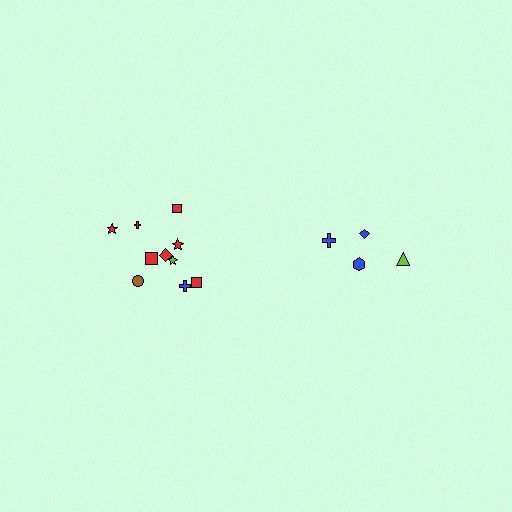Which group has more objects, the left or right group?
The left group.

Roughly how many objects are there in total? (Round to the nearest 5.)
Roughly 15 objects in total.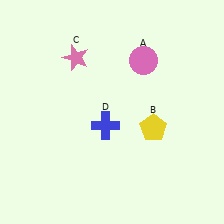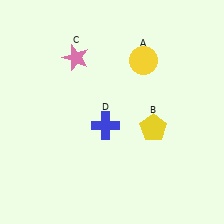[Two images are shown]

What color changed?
The circle (A) changed from pink in Image 1 to yellow in Image 2.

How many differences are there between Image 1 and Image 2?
There is 1 difference between the two images.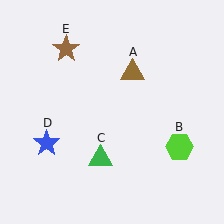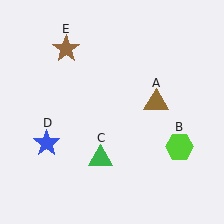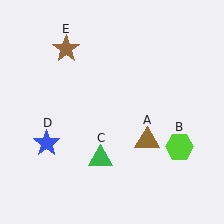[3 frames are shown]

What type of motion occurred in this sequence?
The brown triangle (object A) rotated clockwise around the center of the scene.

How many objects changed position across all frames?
1 object changed position: brown triangle (object A).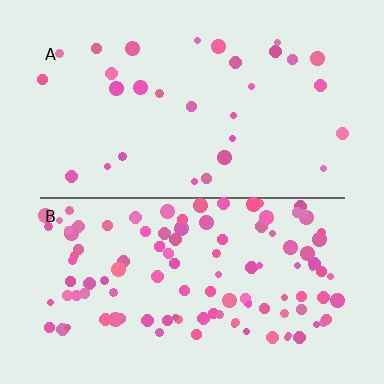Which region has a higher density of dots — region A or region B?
B (the bottom).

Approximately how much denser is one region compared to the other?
Approximately 3.8× — region B over region A.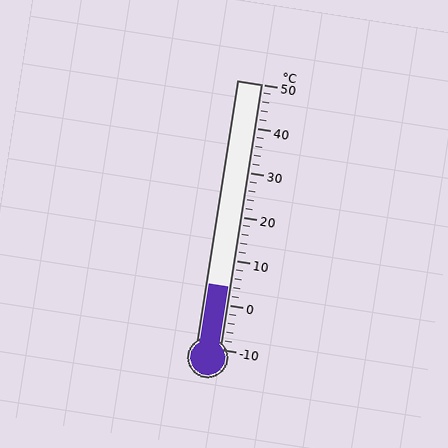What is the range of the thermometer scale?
The thermometer scale ranges from -10°C to 50°C.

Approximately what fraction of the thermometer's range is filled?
The thermometer is filled to approximately 25% of its range.